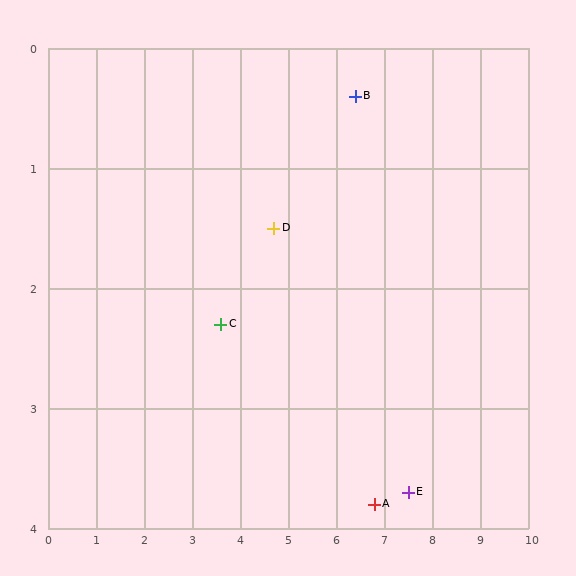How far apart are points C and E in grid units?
Points C and E are about 4.1 grid units apart.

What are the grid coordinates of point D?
Point D is at approximately (4.7, 1.5).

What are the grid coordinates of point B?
Point B is at approximately (6.4, 0.4).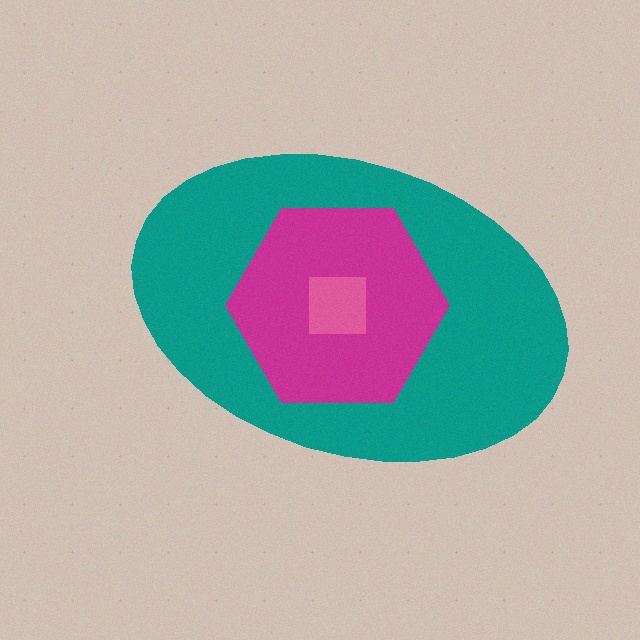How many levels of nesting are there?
3.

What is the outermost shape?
The teal ellipse.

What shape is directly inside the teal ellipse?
The magenta hexagon.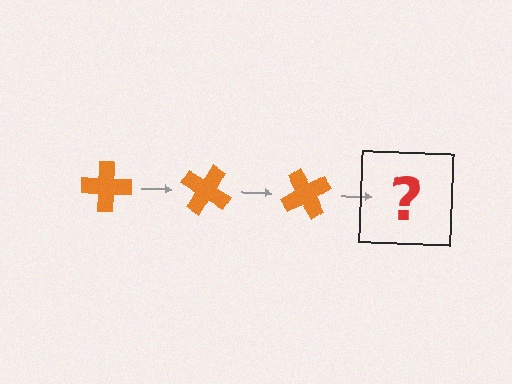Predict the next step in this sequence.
The next step is an orange cross rotated 90 degrees.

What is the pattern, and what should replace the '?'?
The pattern is that the cross rotates 30 degrees each step. The '?' should be an orange cross rotated 90 degrees.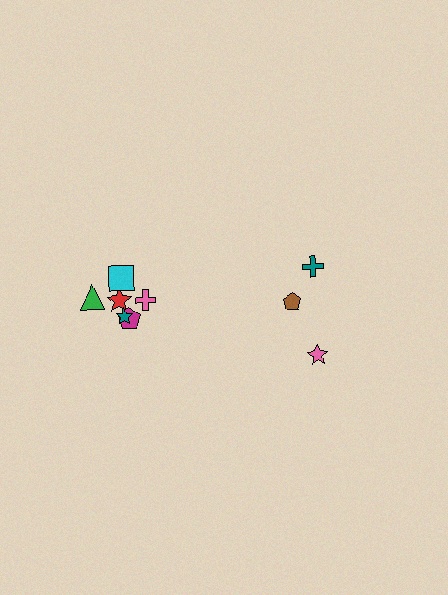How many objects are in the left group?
There are 6 objects.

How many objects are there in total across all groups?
There are 9 objects.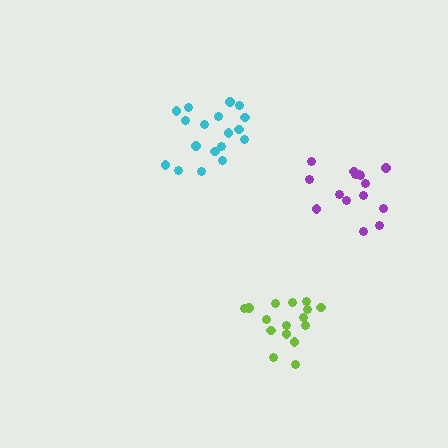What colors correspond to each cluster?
The clusters are colored: cyan, lime, purple.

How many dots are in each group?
Group 1: 18 dots, Group 2: 16 dots, Group 3: 15 dots (49 total).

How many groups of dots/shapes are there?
There are 3 groups.